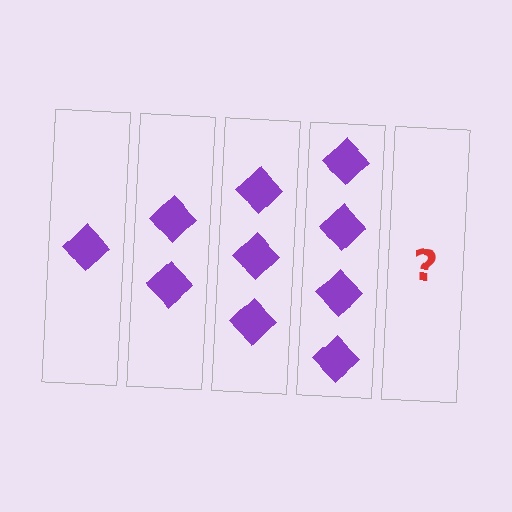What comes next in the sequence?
The next element should be 5 diamonds.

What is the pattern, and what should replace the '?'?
The pattern is that each step adds one more diamond. The '?' should be 5 diamonds.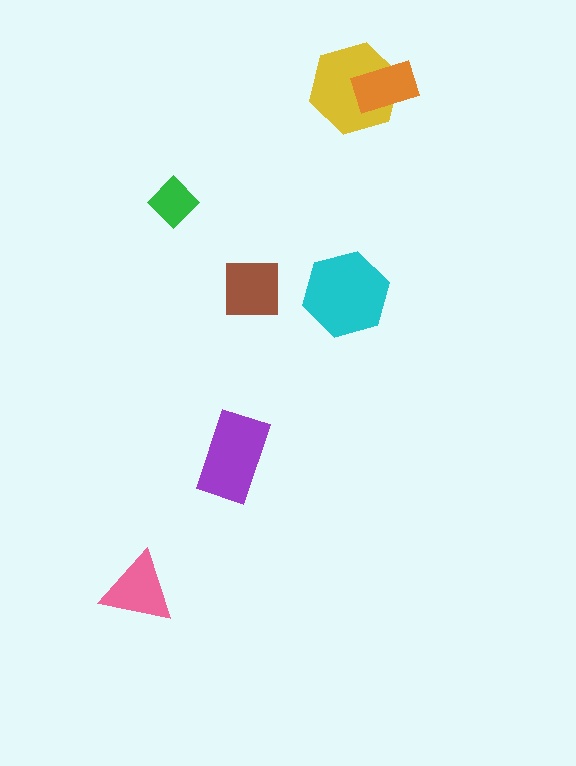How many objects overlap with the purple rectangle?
0 objects overlap with the purple rectangle.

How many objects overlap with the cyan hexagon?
0 objects overlap with the cyan hexagon.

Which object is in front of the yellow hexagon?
The orange rectangle is in front of the yellow hexagon.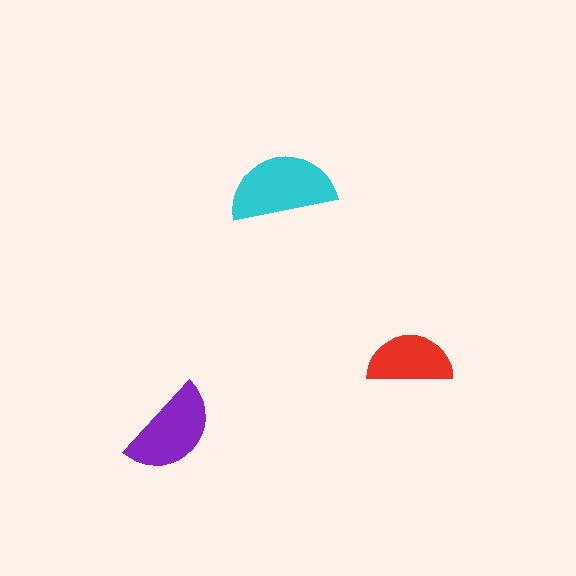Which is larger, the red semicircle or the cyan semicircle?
The cyan one.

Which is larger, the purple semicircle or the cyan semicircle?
The cyan one.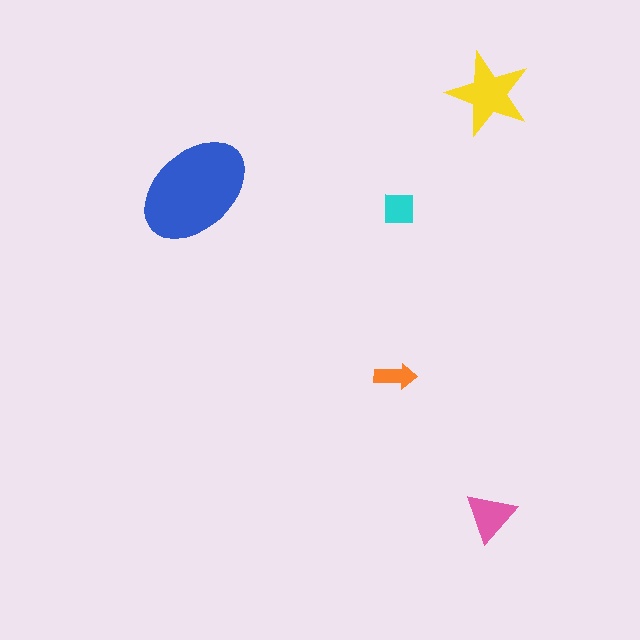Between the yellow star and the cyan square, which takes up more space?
The yellow star.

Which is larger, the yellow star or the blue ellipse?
The blue ellipse.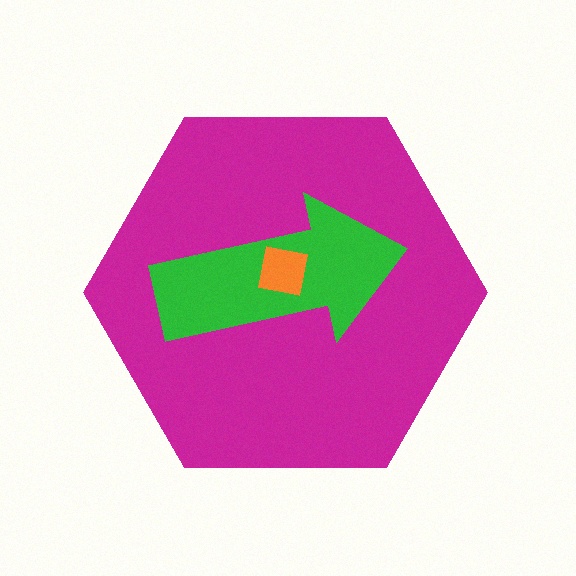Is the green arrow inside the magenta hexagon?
Yes.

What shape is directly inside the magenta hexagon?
The green arrow.